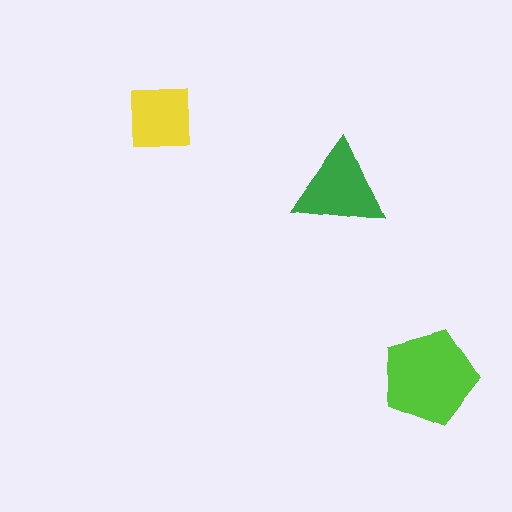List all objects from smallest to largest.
The yellow square, the green triangle, the lime pentagon.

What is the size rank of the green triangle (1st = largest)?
2nd.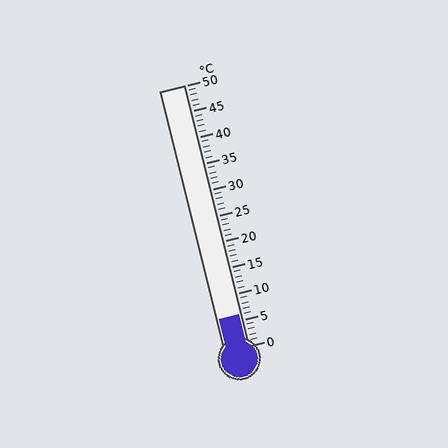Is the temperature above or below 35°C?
The temperature is below 35°C.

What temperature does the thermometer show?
The thermometer shows approximately 6°C.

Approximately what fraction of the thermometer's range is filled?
The thermometer is filled to approximately 10% of its range.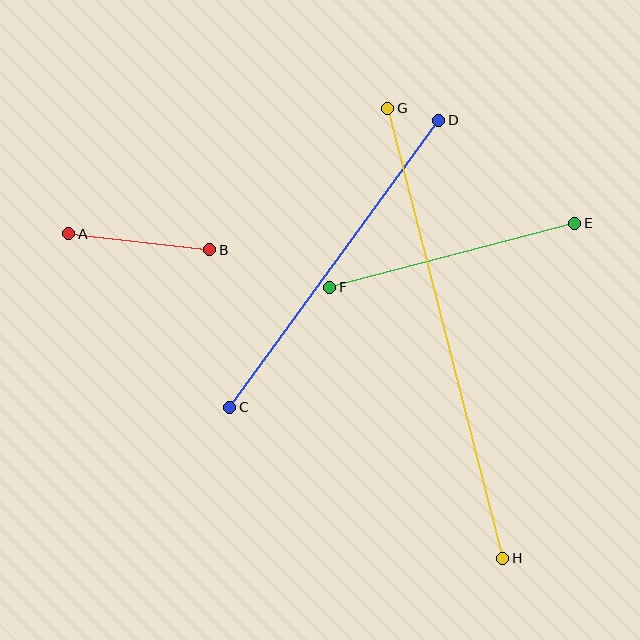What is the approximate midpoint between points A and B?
The midpoint is at approximately (139, 242) pixels.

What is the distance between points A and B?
The distance is approximately 142 pixels.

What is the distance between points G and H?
The distance is approximately 464 pixels.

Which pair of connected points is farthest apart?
Points G and H are farthest apart.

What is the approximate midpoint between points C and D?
The midpoint is at approximately (334, 264) pixels.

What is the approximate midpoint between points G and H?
The midpoint is at approximately (445, 333) pixels.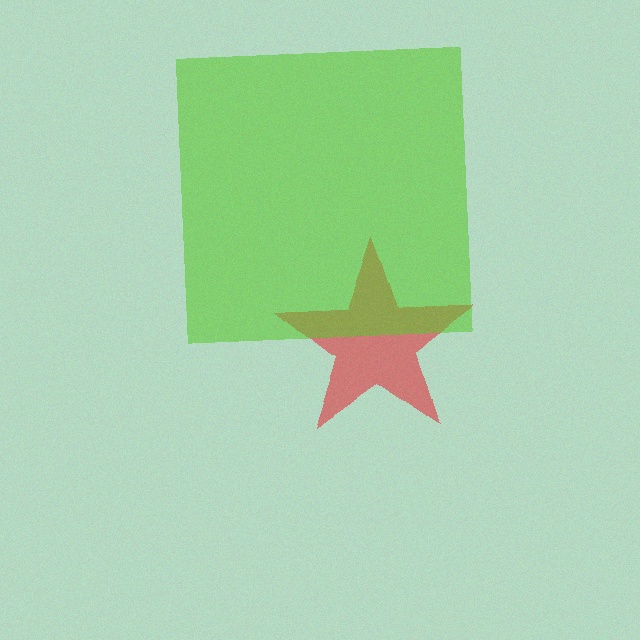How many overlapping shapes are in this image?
There are 2 overlapping shapes in the image.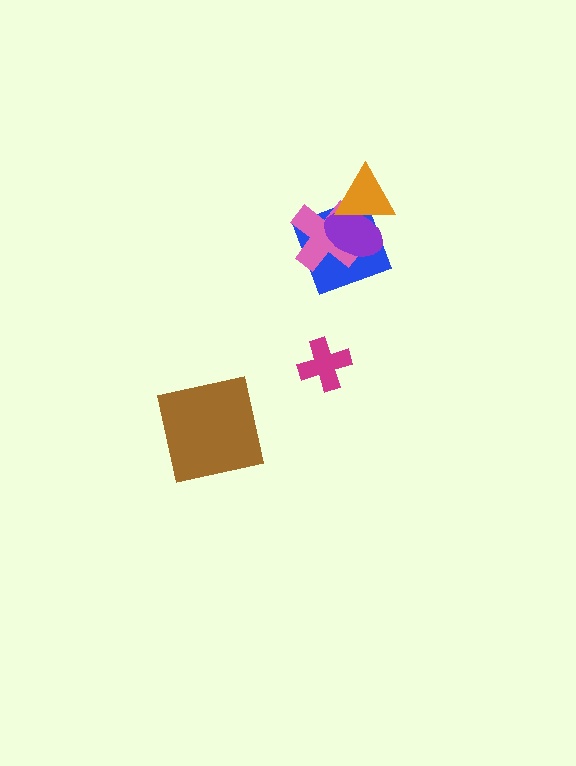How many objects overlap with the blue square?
3 objects overlap with the blue square.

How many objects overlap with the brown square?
0 objects overlap with the brown square.